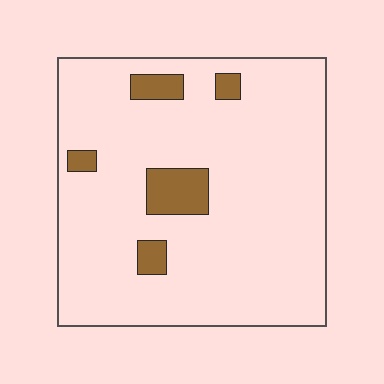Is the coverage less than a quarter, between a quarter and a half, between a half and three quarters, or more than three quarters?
Less than a quarter.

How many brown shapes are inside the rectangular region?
5.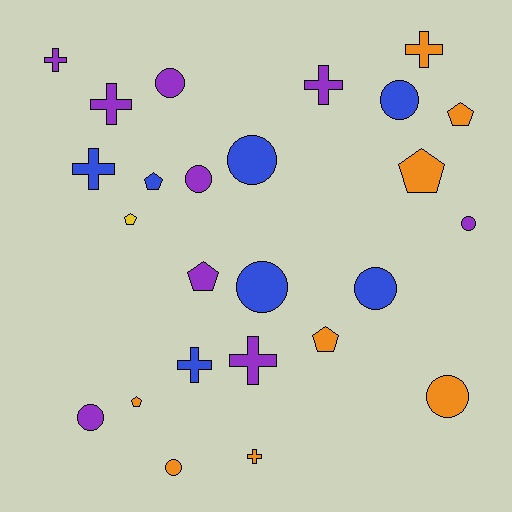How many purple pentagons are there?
There is 1 purple pentagon.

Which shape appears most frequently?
Circle, with 10 objects.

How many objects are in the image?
There are 25 objects.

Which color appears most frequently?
Purple, with 9 objects.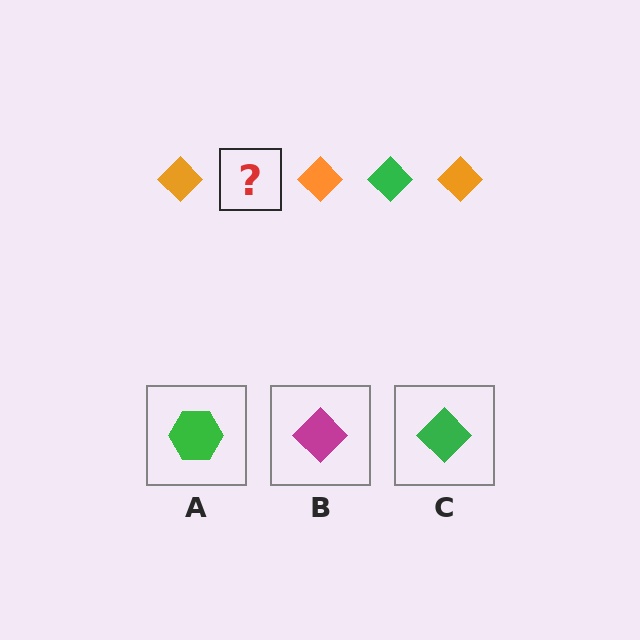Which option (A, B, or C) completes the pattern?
C.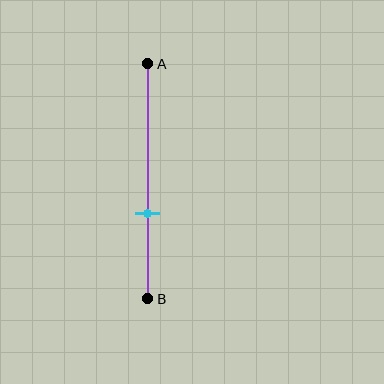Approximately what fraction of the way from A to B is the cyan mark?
The cyan mark is approximately 65% of the way from A to B.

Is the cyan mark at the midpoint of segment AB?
No, the mark is at about 65% from A, not at the 50% midpoint.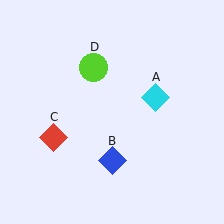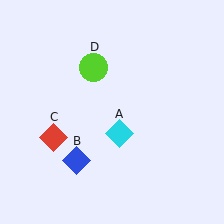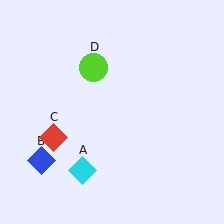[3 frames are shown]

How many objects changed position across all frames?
2 objects changed position: cyan diamond (object A), blue diamond (object B).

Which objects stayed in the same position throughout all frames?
Red diamond (object C) and lime circle (object D) remained stationary.